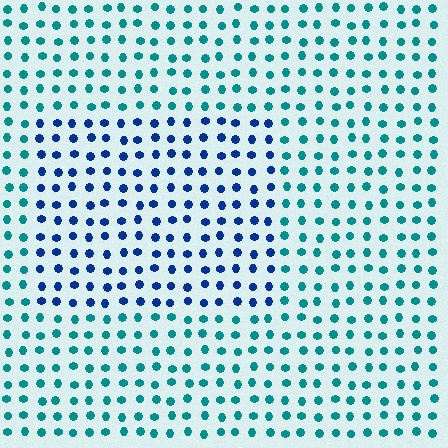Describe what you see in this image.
The image is filled with small teal elements in a uniform arrangement. A rectangle-shaped region is visible where the elements are tinted to a slightly different hue, forming a subtle color boundary.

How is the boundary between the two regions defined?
The boundary is defined purely by a slight shift in hue (about 43 degrees). Spacing, size, and orientation are identical on both sides.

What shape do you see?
I see a rectangle.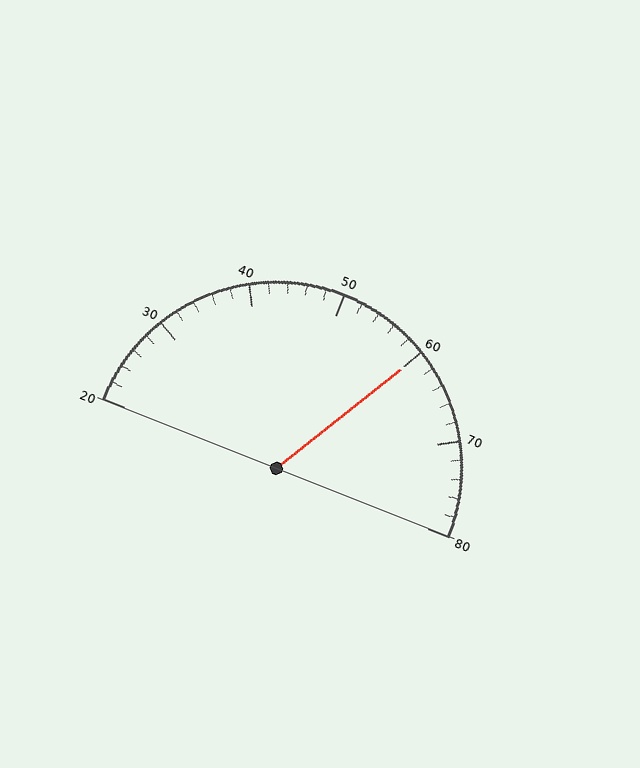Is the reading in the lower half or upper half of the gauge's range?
The reading is in the upper half of the range (20 to 80).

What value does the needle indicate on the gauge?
The needle indicates approximately 60.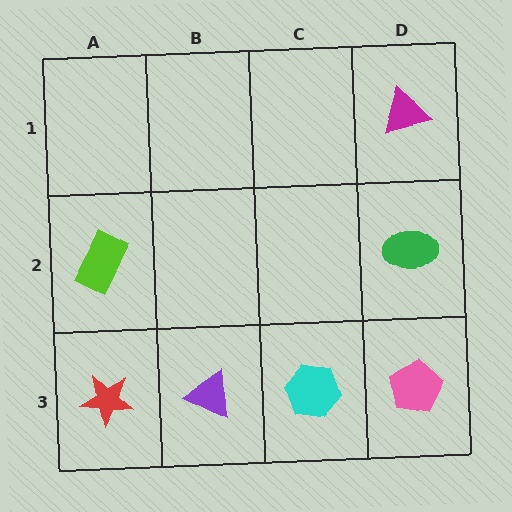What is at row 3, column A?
A red star.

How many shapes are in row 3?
4 shapes.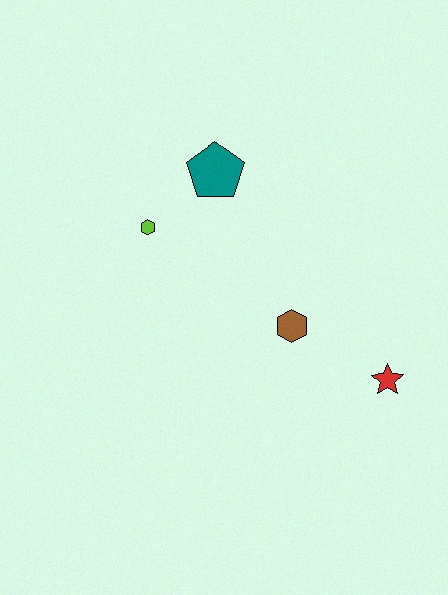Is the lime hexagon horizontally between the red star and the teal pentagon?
No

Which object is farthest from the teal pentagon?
The red star is farthest from the teal pentagon.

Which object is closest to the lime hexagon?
The teal pentagon is closest to the lime hexagon.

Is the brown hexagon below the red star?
No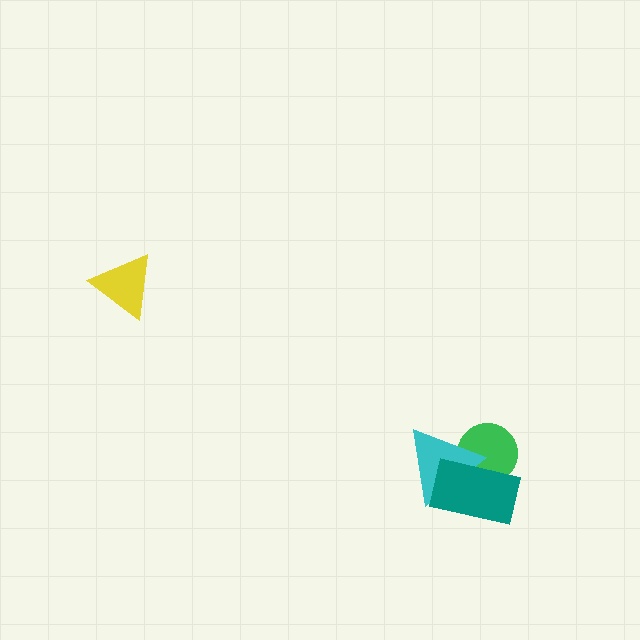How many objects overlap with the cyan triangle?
2 objects overlap with the cyan triangle.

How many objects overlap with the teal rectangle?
2 objects overlap with the teal rectangle.